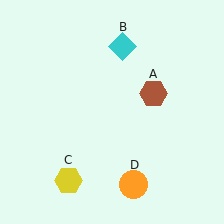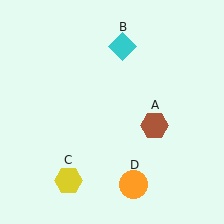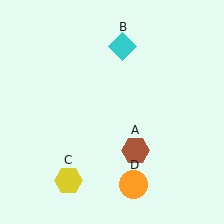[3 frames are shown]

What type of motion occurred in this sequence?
The brown hexagon (object A) rotated clockwise around the center of the scene.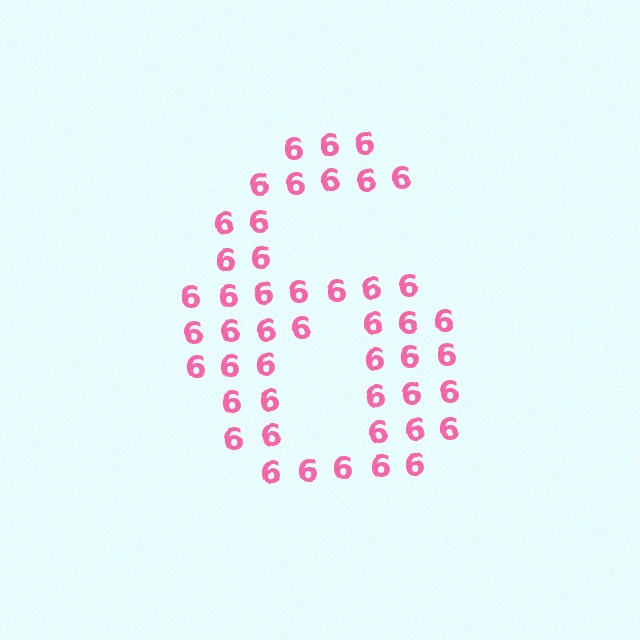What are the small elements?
The small elements are digit 6's.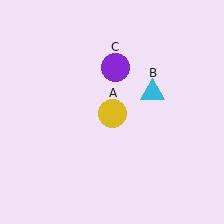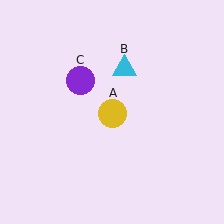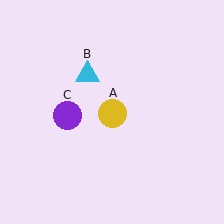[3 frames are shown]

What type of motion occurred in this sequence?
The cyan triangle (object B), purple circle (object C) rotated counterclockwise around the center of the scene.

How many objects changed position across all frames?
2 objects changed position: cyan triangle (object B), purple circle (object C).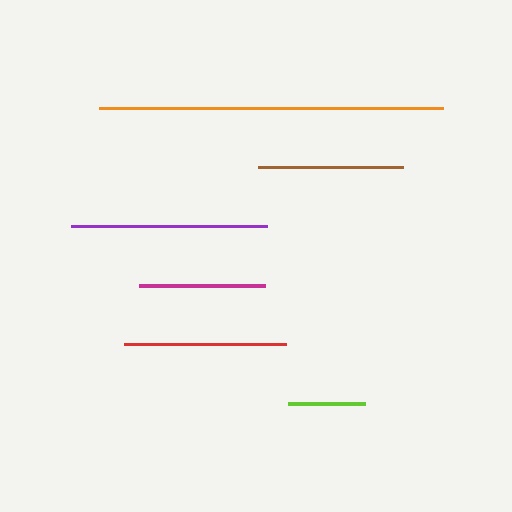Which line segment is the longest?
The orange line is the longest at approximately 343 pixels.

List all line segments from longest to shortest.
From longest to shortest: orange, purple, red, brown, magenta, lime.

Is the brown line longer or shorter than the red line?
The red line is longer than the brown line.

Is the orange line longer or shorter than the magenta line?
The orange line is longer than the magenta line.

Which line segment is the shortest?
The lime line is the shortest at approximately 76 pixels.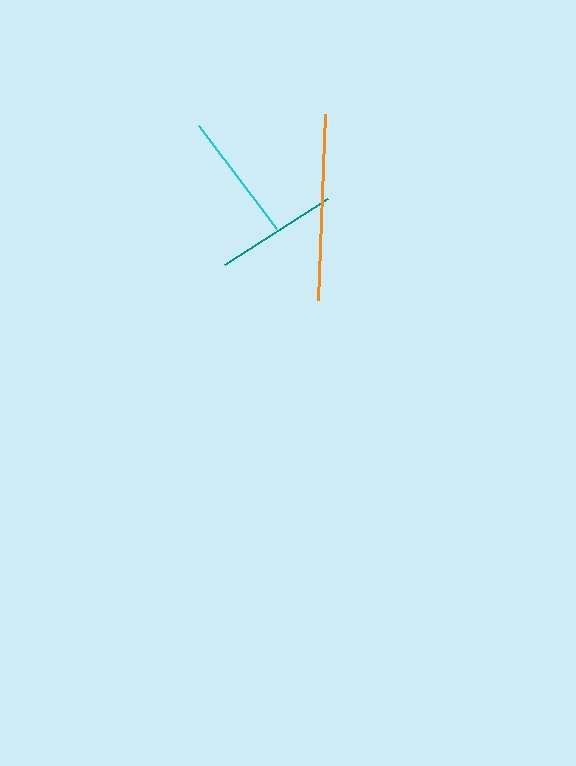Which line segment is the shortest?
The teal line is the shortest at approximately 123 pixels.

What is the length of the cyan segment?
The cyan segment is approximately 130 pixels long.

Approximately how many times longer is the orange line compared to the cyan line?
The orange line is approximately 1.4 times the length of the cyan line.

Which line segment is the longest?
The orange line is the longest at approximately 187 pixels.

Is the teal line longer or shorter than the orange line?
The orange line is longer than the teal line.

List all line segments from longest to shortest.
From longest to shortest: orange, cyan, teal.